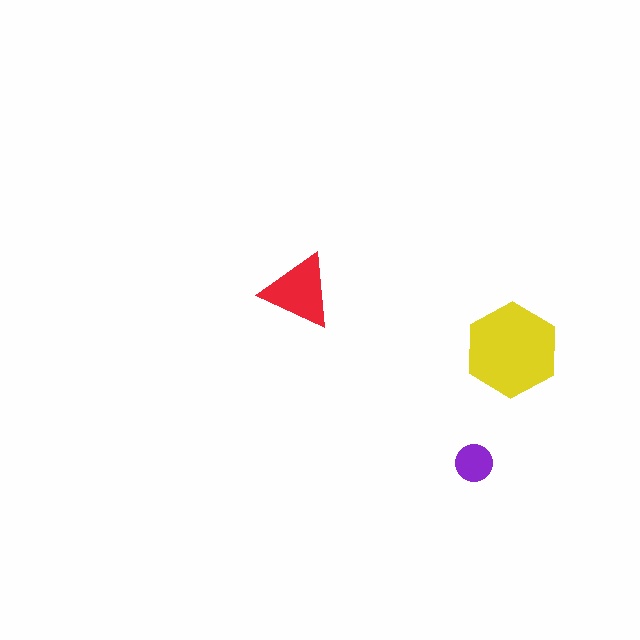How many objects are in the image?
There are 3 objects in the image.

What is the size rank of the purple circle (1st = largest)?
3rd.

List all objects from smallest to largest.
The purple circle, the red triangle, the yellow hexagon.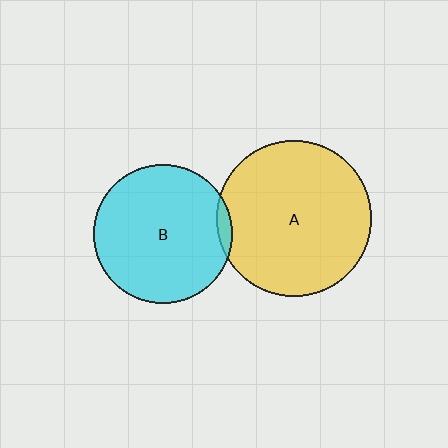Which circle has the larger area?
Circle A (yellow).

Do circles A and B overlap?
Yes.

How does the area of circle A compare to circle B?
Approximately 1.3 times.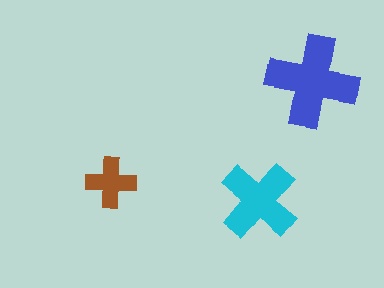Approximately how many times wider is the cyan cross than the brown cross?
About 1.5 times wider.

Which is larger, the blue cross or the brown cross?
The blue one.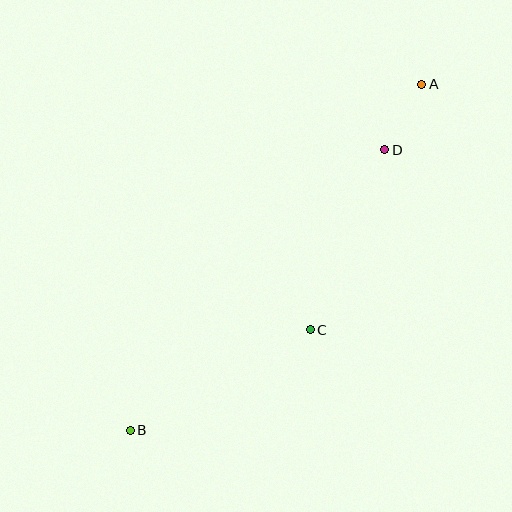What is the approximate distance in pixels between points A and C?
The distance between A and C is approximately 270 pixels.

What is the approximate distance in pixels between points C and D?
The distance between C and D is approximately 195 pixels.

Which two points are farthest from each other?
Points A and B are farthest from each other.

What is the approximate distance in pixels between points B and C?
The distance between B and C is approximately 206 pixels.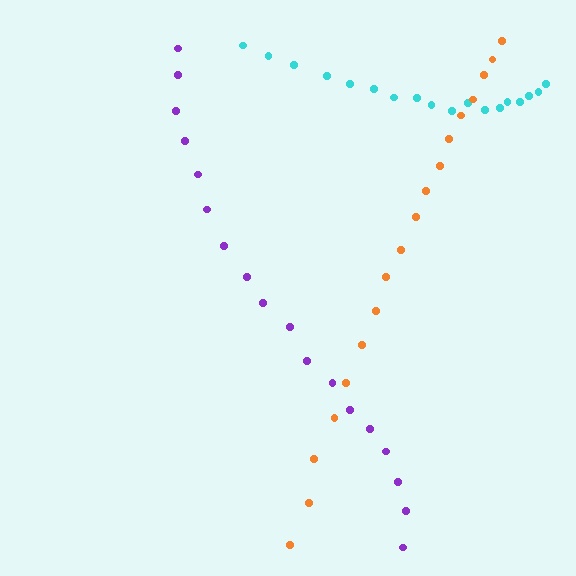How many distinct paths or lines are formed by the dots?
There are 3 distinct paths.